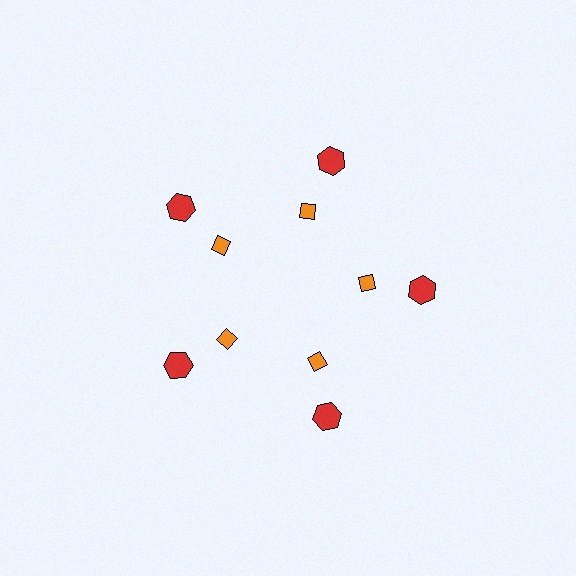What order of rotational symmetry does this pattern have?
This pattern has 5-fold rotational symmetry.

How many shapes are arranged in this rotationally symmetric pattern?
There are 10 shapes, arranged in 5 groups of 2.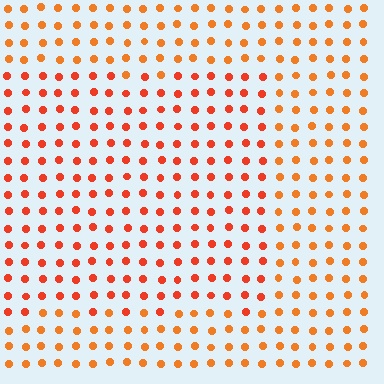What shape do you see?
I see a rectangle.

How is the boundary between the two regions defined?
The boundary is defined purely by a slight shift in hue (about 20 degrees). Spacing, size, and orientation are identical on both sides.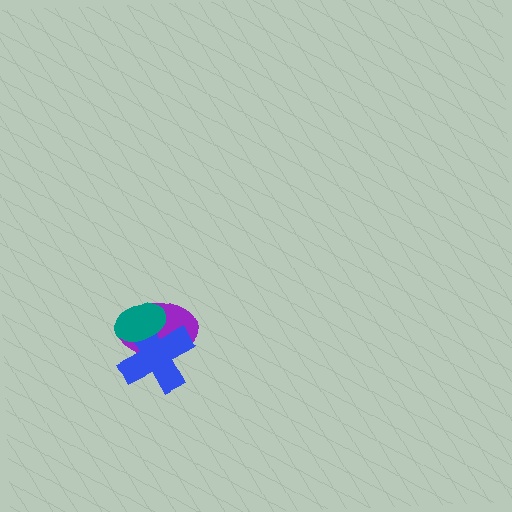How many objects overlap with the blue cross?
2 objects overlap with the blue cross.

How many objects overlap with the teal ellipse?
2 objects overlap with the teal ellipse.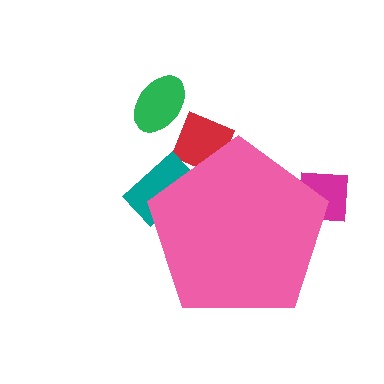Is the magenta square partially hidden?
Yes, the magenta square is partially hidden behind the pink pentagon.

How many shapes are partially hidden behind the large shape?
3 shapes are partially hidden.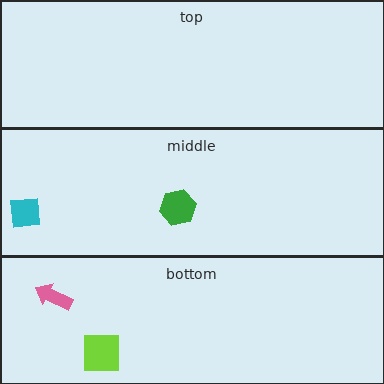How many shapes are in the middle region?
2.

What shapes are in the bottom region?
The orange triangle, the pink arrow, the lime square.